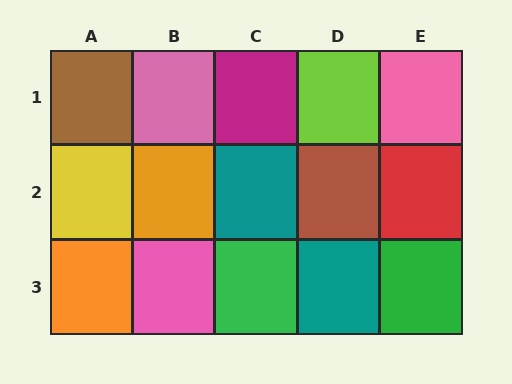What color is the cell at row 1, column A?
Brown.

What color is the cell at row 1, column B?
Pink.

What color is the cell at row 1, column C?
Magenta.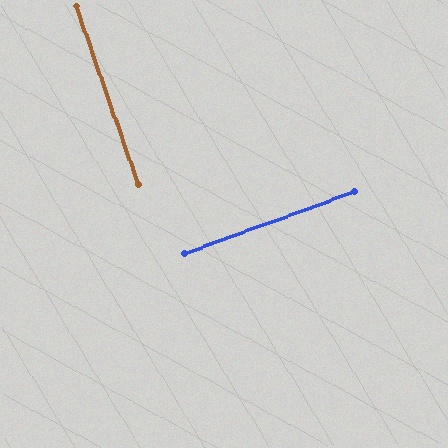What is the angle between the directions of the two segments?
Approximately 89 degrees.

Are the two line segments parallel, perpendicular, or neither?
Perpendicular — they meet at approximately 89°.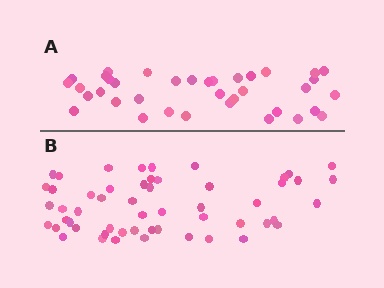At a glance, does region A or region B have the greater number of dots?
Region B (the bottom region) has more dots.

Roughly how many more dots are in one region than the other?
Region B has approximately 15 more dots than region A.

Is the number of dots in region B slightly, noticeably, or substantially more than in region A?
Region B has substantially more. The ratio is roughly 1.5 to 1.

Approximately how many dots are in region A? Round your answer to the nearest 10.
About 40 dots. (The exact count is 37, which rounds to 40.)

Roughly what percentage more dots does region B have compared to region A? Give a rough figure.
About 45% more.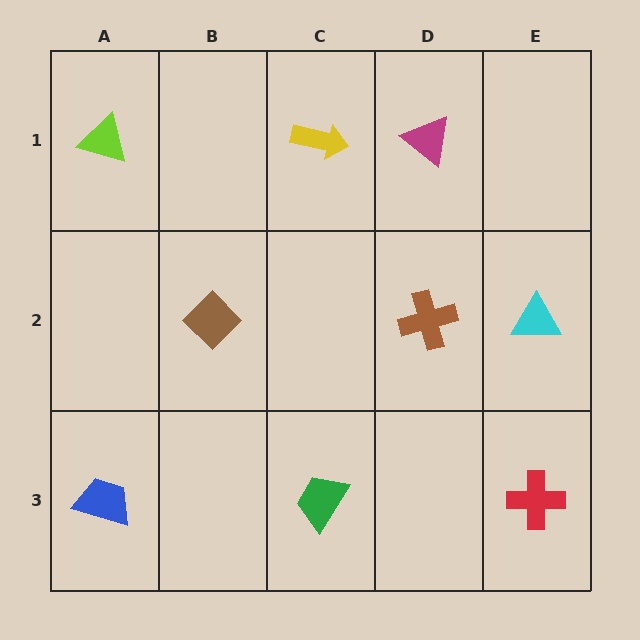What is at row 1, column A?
A lime triangle.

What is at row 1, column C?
A yellow arrow.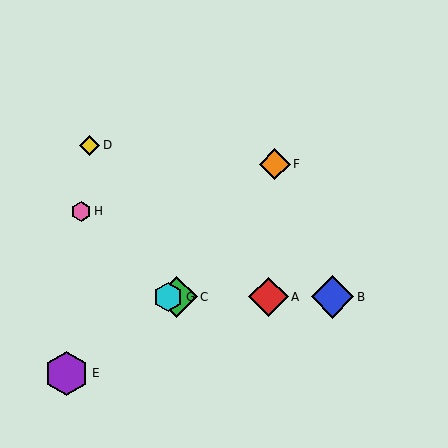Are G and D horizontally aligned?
No, G is at y≈297 and D is at y≈145.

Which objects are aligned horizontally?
Objects A, B, C, G are aligned horizontally.